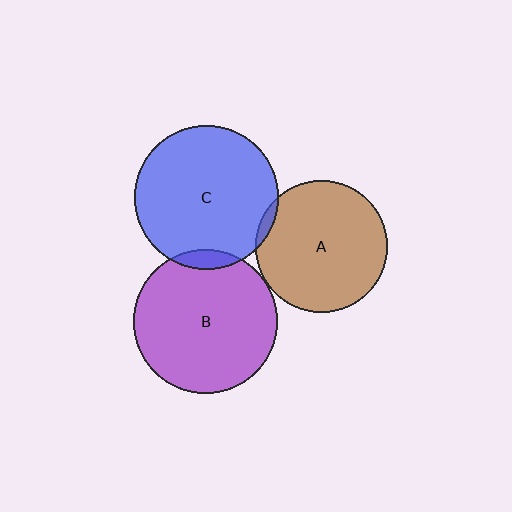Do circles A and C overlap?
Yes.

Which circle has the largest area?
Circle B (purple).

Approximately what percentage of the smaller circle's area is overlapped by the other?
Approximately 5%.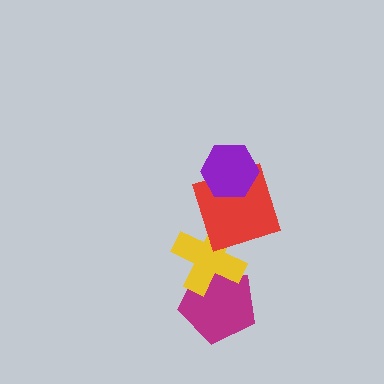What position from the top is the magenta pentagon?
The magenta pentagon is 4th from the top.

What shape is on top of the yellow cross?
The red square is on top of the yellow cross.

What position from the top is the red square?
The red square is 2nd from the top.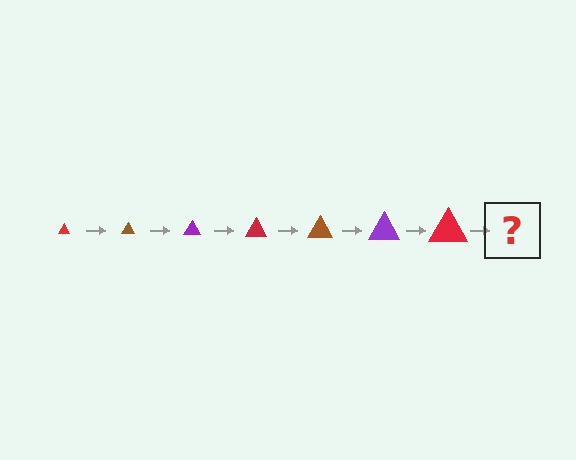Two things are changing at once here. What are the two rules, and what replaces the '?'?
The two rules are that the triangle grows larger each step and the color cycles through red, brown, and purple. The '?' should be a brown triangle, larger than the previous one.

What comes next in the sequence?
The next element should be a brown triangle, larger than the previous one.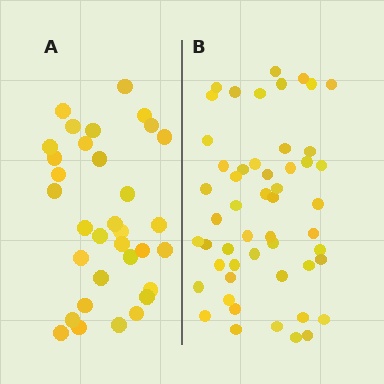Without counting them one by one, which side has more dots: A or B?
Region B (the right region) has more dots.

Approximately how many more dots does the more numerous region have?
Region B has approximately 20 more dots than region A.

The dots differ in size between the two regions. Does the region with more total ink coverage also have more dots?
No. Region A has more total ink coverage because its dots are larger, but region B actually contains more individual dots. Total area can be misleading — the number of items is what matters here.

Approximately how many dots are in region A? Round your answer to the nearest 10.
About 30 dots. (The exact count is 33, which rounds to 30.)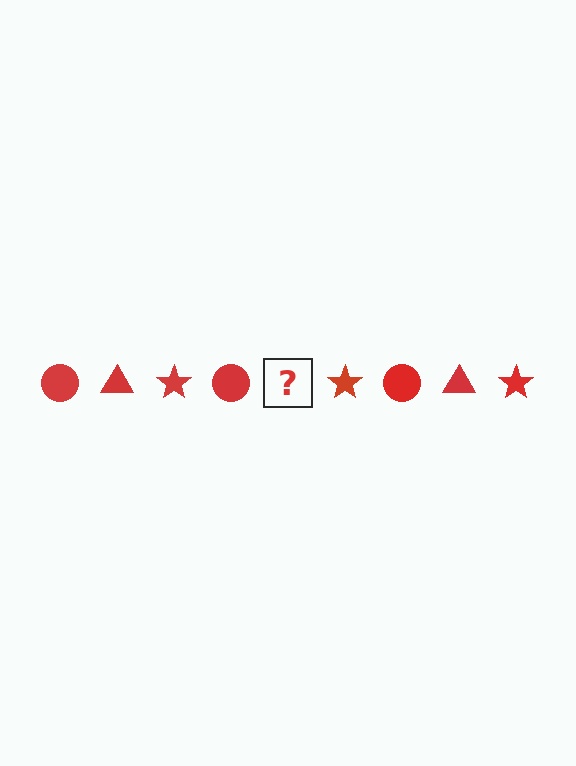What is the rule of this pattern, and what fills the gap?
The rule is that the pattern cycles through circle, triangle, star shapes in red. The gap should be filled with a red triangle.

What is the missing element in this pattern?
The missing element is a red triangle.